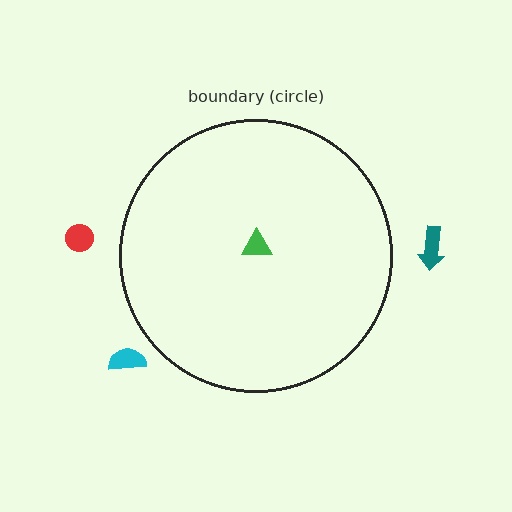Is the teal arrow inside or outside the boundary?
Outside.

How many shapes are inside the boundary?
1 inside, 3 outside.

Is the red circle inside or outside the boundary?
Outside.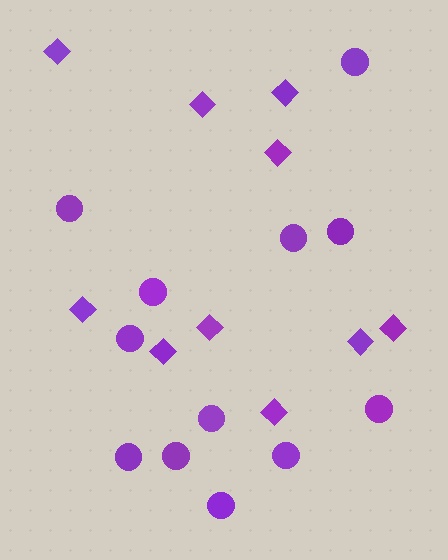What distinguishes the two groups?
There are 2 groups: one group of circles (12) and one group of diamonds (10).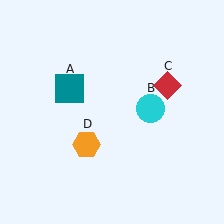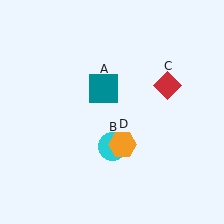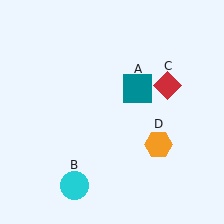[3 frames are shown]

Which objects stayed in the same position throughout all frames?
Red diamond (object C) remained stationary.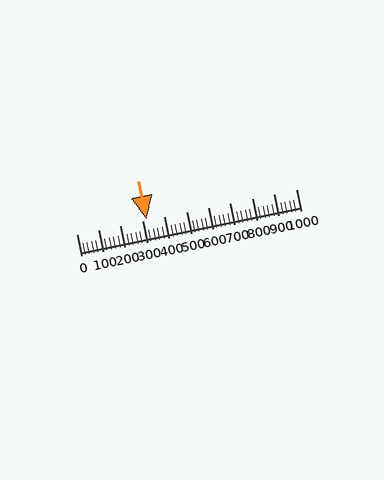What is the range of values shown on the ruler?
The ruler shows values from 0 to 1000.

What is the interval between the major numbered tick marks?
The major tick marks are spaced 100 units apart.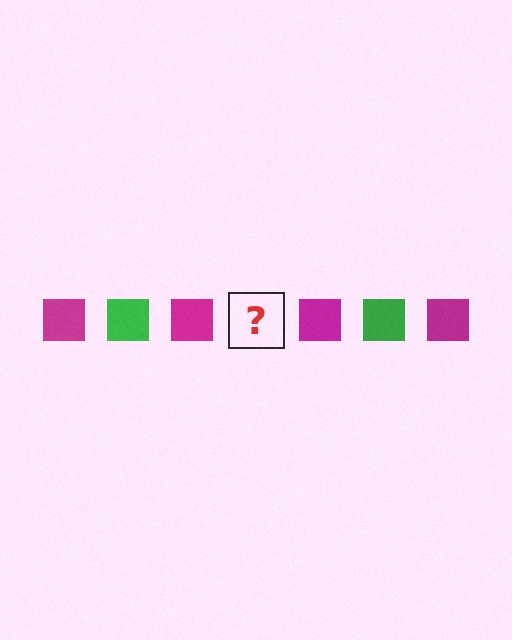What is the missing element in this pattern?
The missing element is a green square.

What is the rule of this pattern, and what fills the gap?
The rule is that the pattern cycles through magenta, green squares. The gap should be filled with a green square.